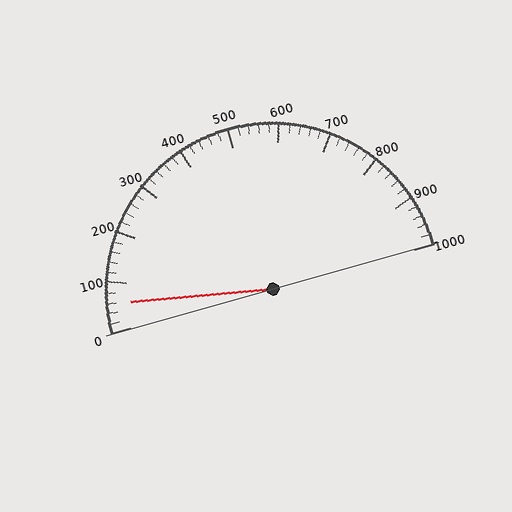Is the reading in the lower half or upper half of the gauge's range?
The reading is in the lower half of the range (0 to 1000).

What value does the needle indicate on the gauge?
The needle indicates approximately 60.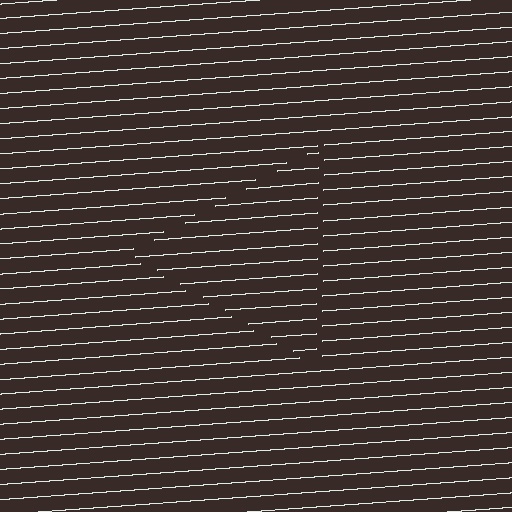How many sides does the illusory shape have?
3 sides — the line-ends trace a triangle.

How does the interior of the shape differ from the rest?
The interior of the shape contains the same grating, shifted by half a period — the contour is defined by the phase discontinuity where line-ends from the inner and outer gratings abut.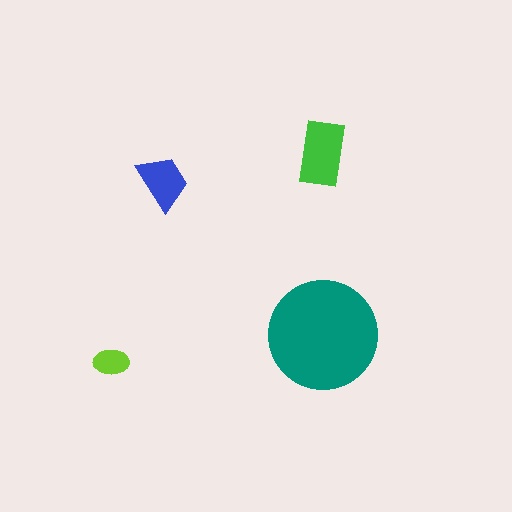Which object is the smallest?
The lime ellipse.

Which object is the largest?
The teal circle.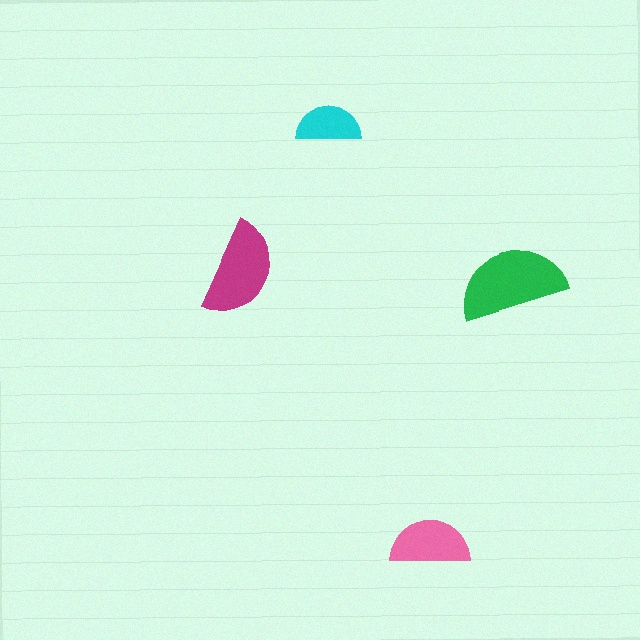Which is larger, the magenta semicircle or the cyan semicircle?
The magenta one.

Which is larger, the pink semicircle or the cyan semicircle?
The pink one.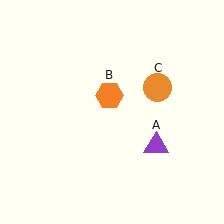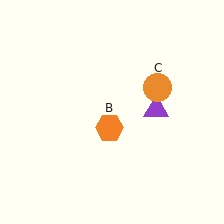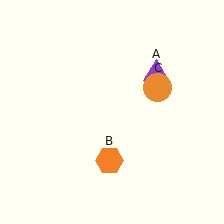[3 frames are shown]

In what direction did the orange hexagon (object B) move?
The orange hexagon (object B) moved down.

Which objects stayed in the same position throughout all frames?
Orange circle (object C) remained stationary.